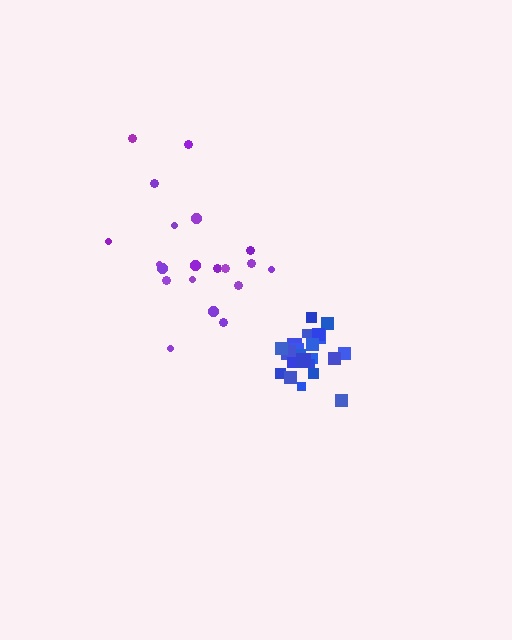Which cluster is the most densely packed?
Blue.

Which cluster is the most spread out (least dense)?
Purple.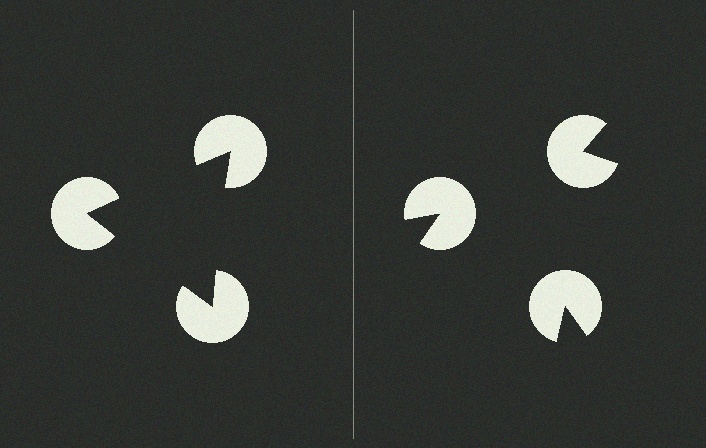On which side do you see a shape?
An illusory triangle appears on the left side. On the right side the wedge cuts are rotated, so no coherent shape forms.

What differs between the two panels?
The pac-man discs are positioned identically on both sides; only the wedge orientations differ. On the left they align to a triangle; on the right they are misaligned.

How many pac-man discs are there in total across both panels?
6 — 3 on each side.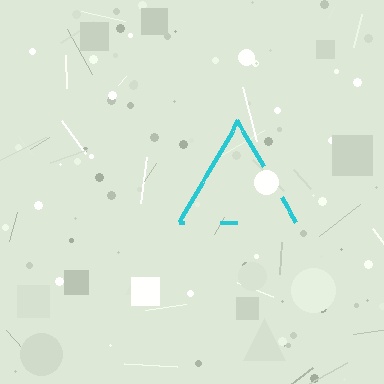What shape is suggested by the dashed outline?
The dashed outline suggests a triangle.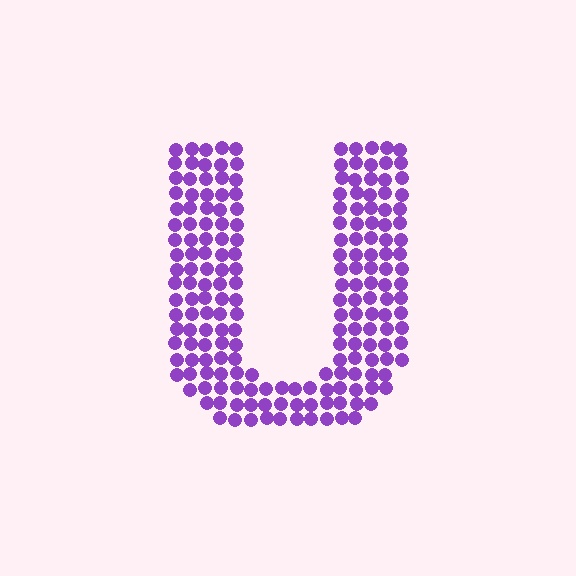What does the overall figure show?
The overall figure shows the letter U.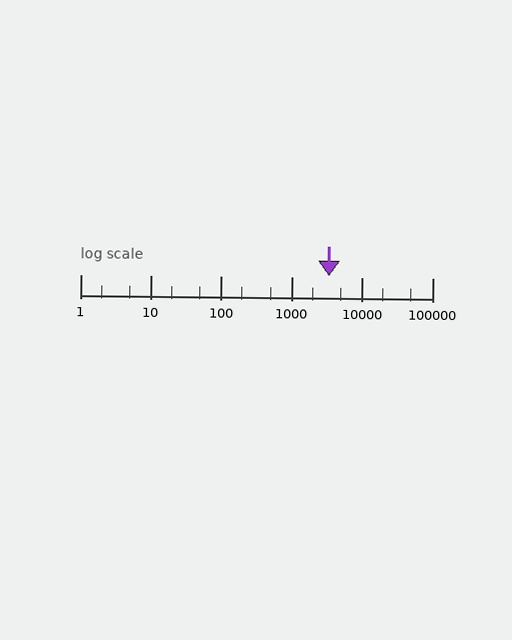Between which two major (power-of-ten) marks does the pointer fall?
The pointer is between 1000 and 10000.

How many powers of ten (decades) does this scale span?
The scale spans 5 decades, from 1 to 100000.